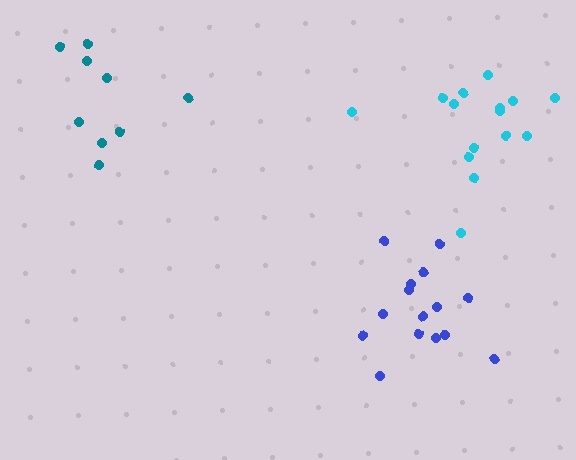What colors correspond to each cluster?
The clusters are colored: blue, teal, cyan.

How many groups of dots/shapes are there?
There are 3 groups.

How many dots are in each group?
Group 1: 15 dots, Group 2: 9 dots, Group 3: 15 dots (39 total).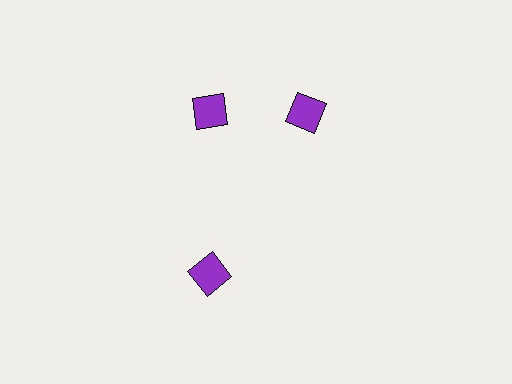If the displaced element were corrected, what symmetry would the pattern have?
It would have 3-fold rotational symmetry — the pattern would map onto itself every 120 degrees.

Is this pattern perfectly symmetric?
No. The 3 purple diamonds are arranged in a ring, but one element near the 3 o'clock position is rotated out of alignment along the ring, breaking the 3-fold rotational symmetry.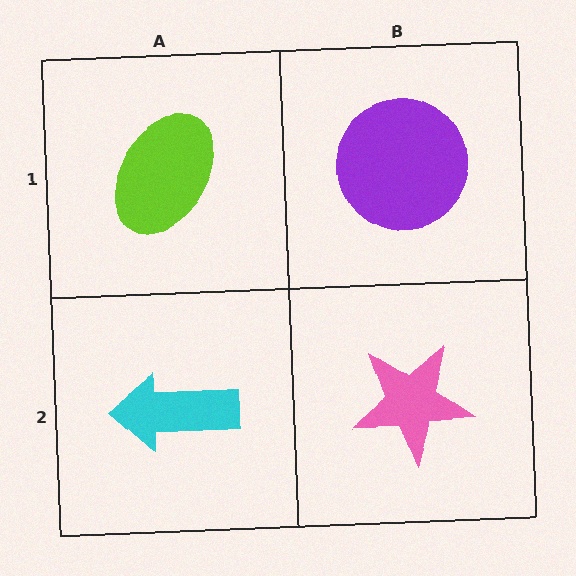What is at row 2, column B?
A pink star.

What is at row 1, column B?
A purple circle.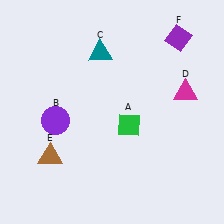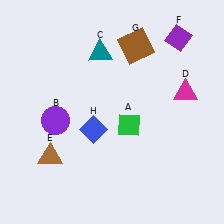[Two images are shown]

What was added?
A brown square (G), a blue diamond (H) were added in Image 2.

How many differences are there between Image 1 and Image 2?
There are 2 differences between the two images.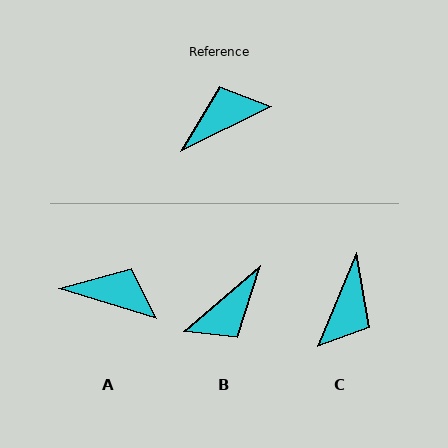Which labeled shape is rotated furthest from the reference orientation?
B, about 166 degrees away.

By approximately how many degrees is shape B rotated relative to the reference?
Approximately 166 degrees clockwise.